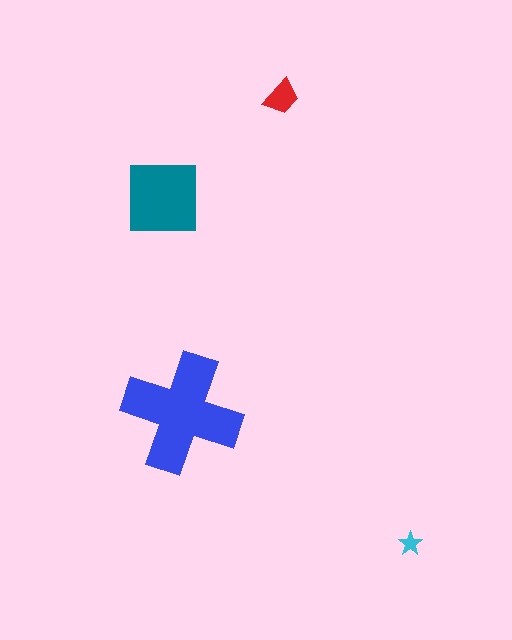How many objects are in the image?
There are 4 objects in the image.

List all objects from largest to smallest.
The blue cross, the teal square, the red trapezoid, the cyan star.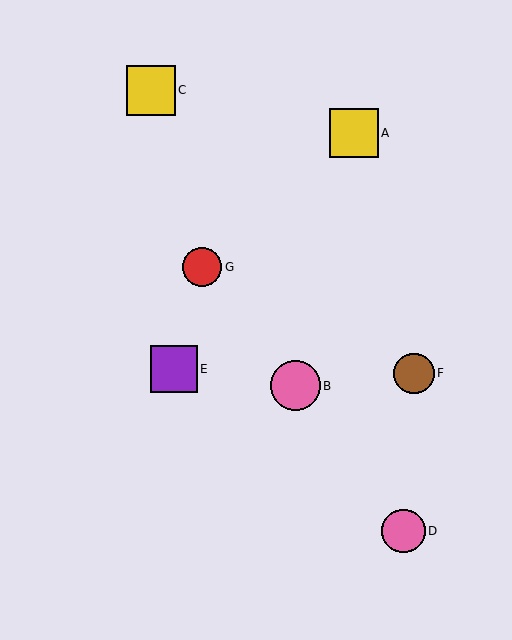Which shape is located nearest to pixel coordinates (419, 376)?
The brown circle (labeled F) at (414, 373) is nearest to that location.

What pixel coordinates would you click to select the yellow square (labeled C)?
Click at (151, 90) to select the yellow square C.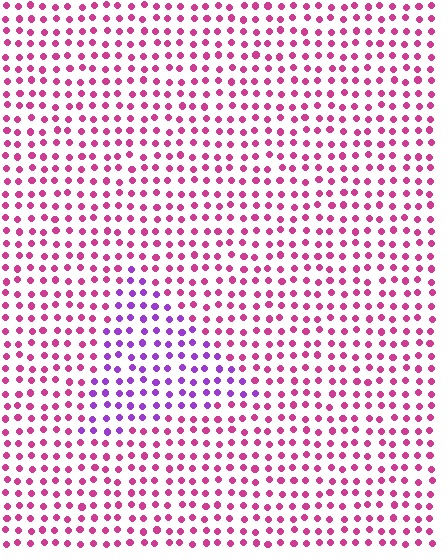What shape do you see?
I see a triangle.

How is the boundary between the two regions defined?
The boundary is defined purely by a slight shift in hue (about 46 degrees). Spacing, size, and orientation are identical on both sides.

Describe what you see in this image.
The image is filled with small magenta elements in a uniform arrangement. A triangle-shaped region is visible where the elements are tinted to a slightly different hue, forming a subtle color boundary.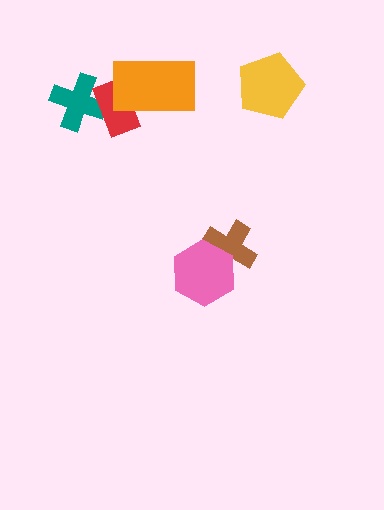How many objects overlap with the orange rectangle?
1 object overlaps with the orange rectangle.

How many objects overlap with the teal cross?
1 object overlaps with the teal cross.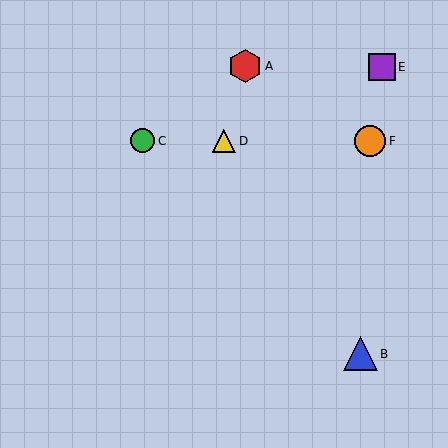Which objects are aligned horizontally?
Objects C, D, F are aligned horizontally.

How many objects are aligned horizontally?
3 objects (C, D, F) are aligned horizontally.